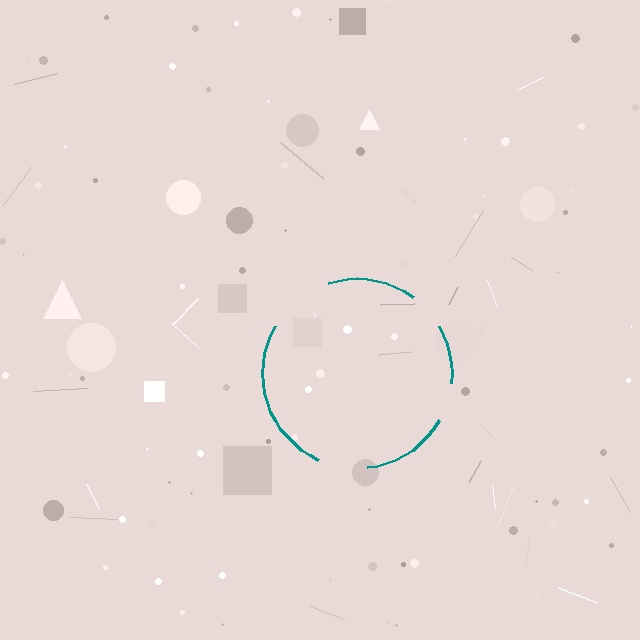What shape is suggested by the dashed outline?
The dashed outline suggests a circle.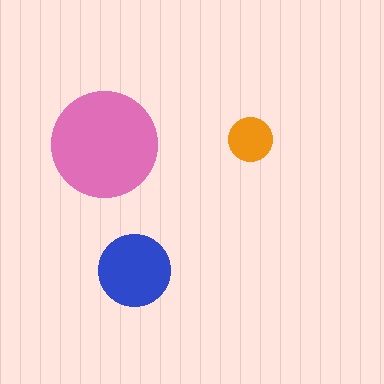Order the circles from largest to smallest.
the pink one, the blue one, the orange one.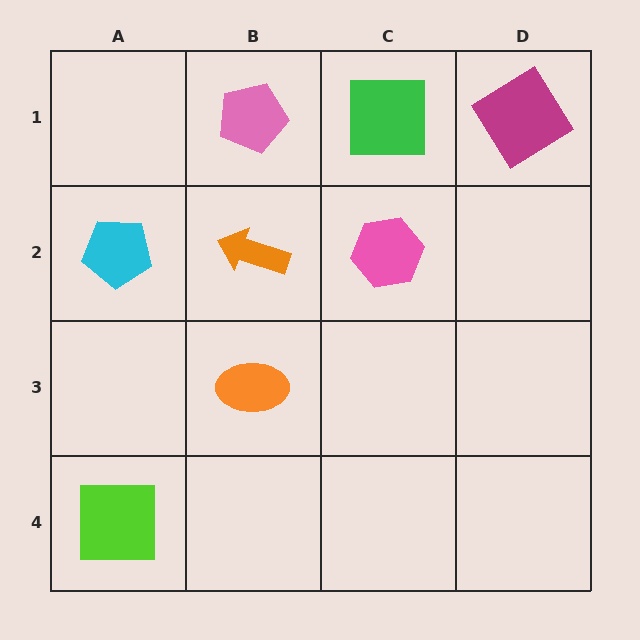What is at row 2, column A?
A cyan pentagon.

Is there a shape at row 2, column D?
No, that cell is empty.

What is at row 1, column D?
A magenta diamond.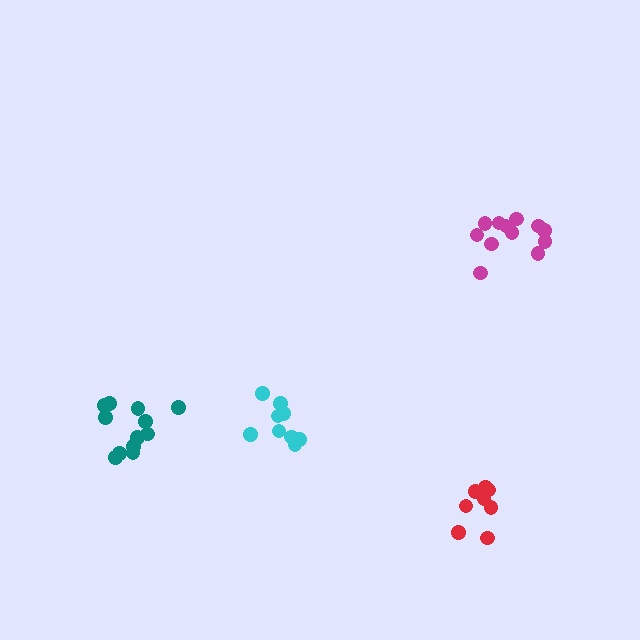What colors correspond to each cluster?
The clusters are colored: magenta, teal, cyan, red.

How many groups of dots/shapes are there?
There are 4 groups.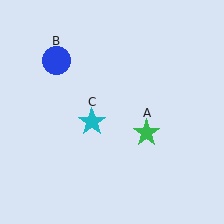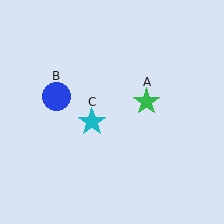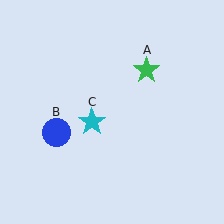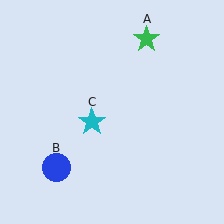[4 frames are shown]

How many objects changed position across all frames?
2 objects changed position: green star (object A), blue circle (object B).